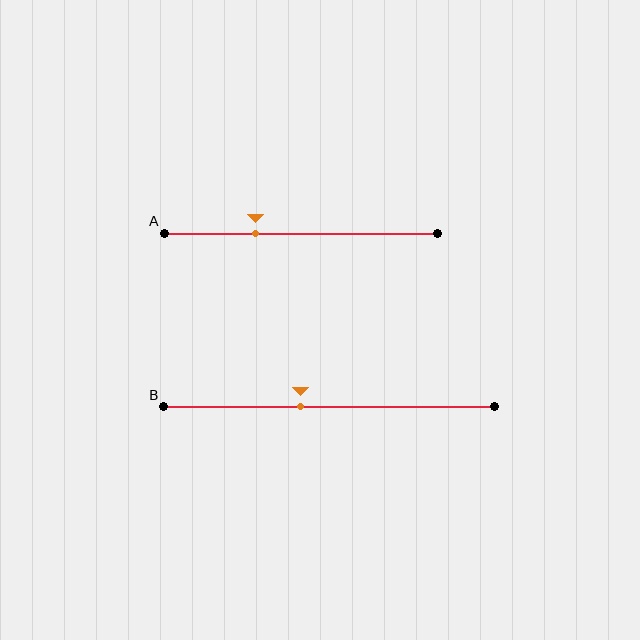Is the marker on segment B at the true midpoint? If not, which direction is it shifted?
No, the marker on segment B is shifted to the left by about 9% of the segment length.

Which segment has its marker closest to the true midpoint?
Segment B has its marker closest to the true midpoint.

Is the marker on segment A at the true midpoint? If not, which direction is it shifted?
No, the marker on segment A is shifted to the left by about 17% of the segment length.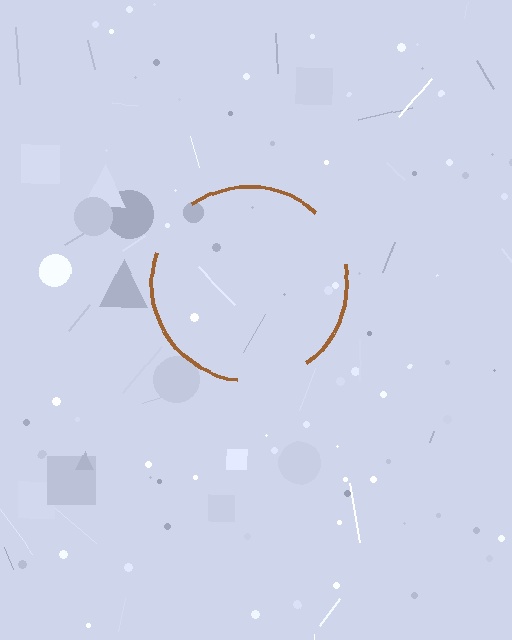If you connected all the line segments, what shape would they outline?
They would outline a circle.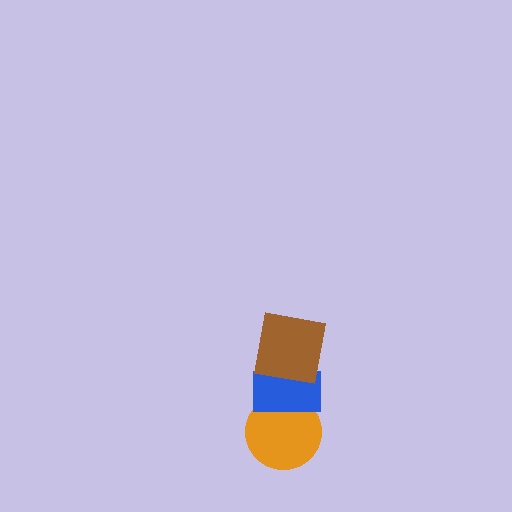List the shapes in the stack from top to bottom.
From top to bottom: the brown square, the blue rectangle, the orange circle.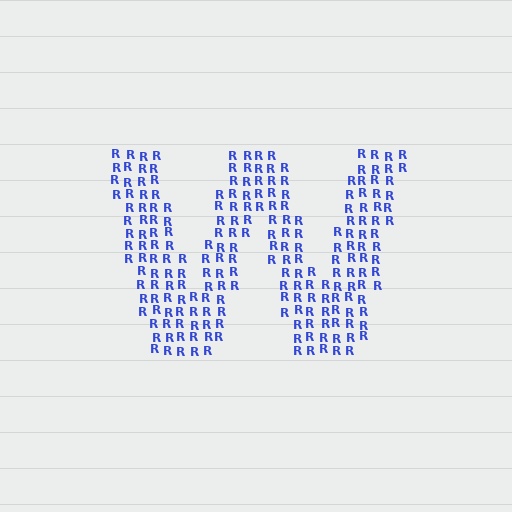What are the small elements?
The small elements are letter R's.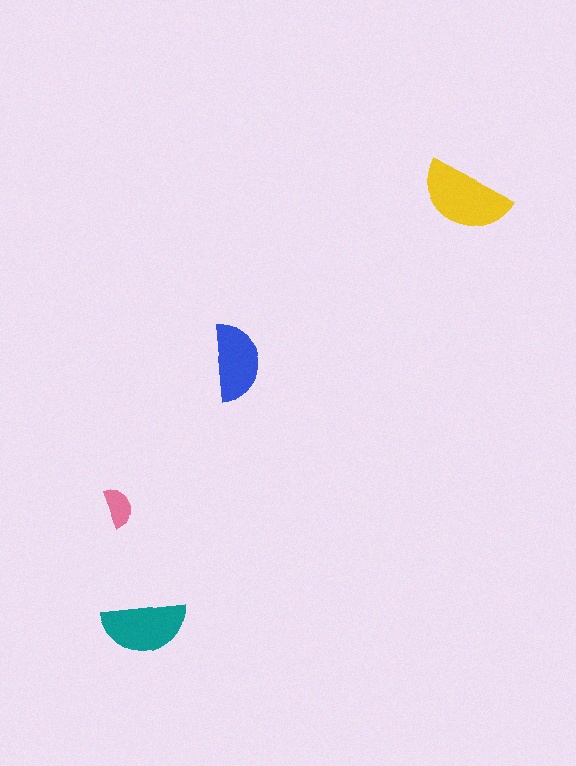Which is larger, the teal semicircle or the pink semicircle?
The teal one.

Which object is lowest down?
The teal semicircle is bottommost.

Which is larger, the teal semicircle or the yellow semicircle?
The yellow one.